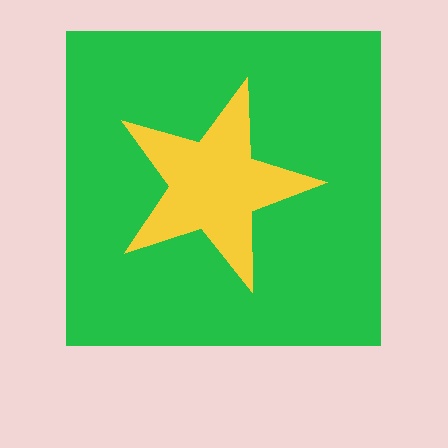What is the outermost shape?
The green square.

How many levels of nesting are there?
2.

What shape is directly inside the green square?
The yellow star.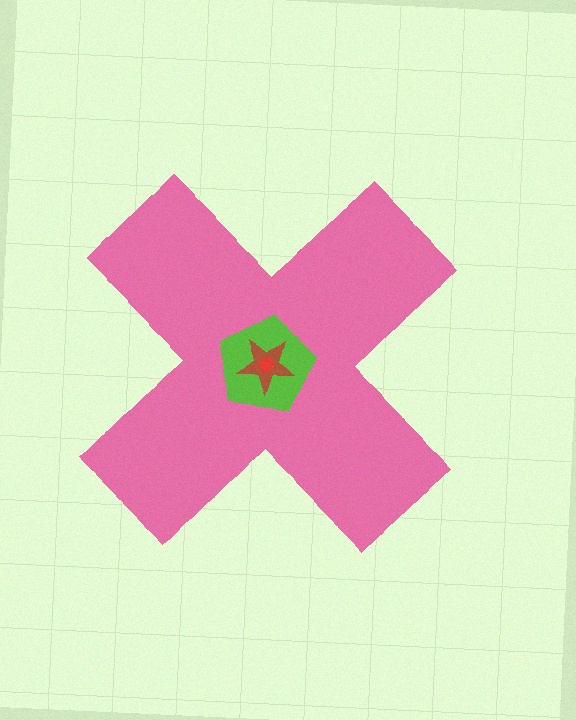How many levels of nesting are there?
4.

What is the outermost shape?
The pink cross.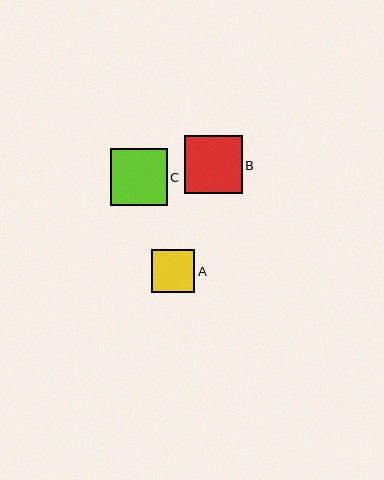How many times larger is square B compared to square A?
Square B is approximately 1.4 times the size of square A.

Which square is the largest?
Square B is the largest with a size of approximately 58 pixels.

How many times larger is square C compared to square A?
Square C is approximately 1.3 times the size of square A.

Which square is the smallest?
Square A is the smallest with a size of approximately 43 pixels.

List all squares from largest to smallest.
From largest to smallest: B, C, A.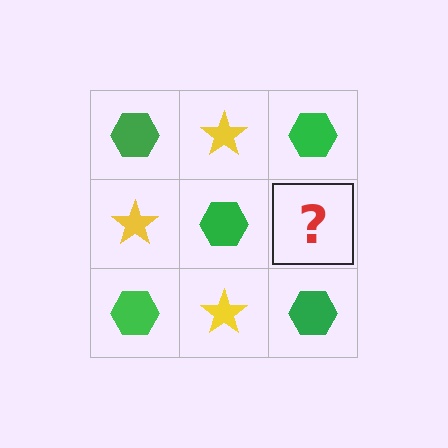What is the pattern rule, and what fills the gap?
The rule is that it alternates green hexagon and yellow star in a checkerboard pattern. The gap should be filled with a yellow star.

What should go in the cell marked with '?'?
The missing cell should contain a yellow star.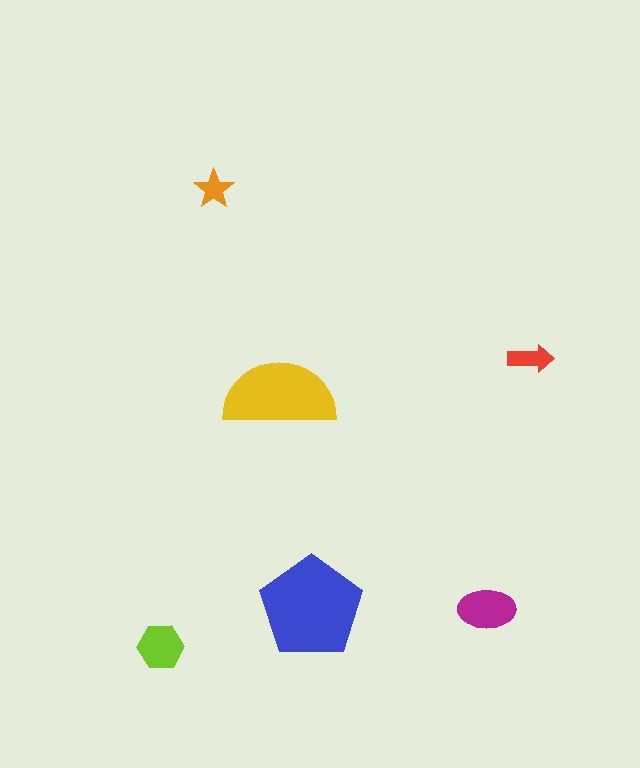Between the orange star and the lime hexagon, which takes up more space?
The lime hexagon.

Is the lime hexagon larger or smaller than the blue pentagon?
Smaller.